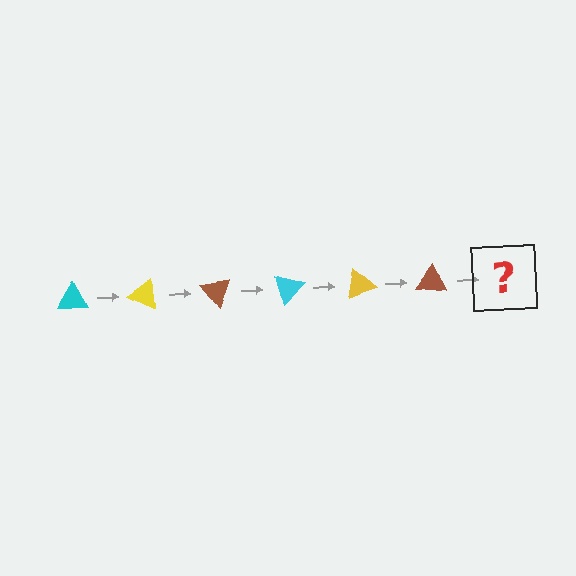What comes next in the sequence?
The next element should be a cyan triangle, rotated 150 degrees from the start.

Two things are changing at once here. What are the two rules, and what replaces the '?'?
The two rules are that it rotates 25 degrees each step and the color cycles through cyan, yellow, and brown. The '?' should be a cyan triangle, rotated 150 degrees from the start.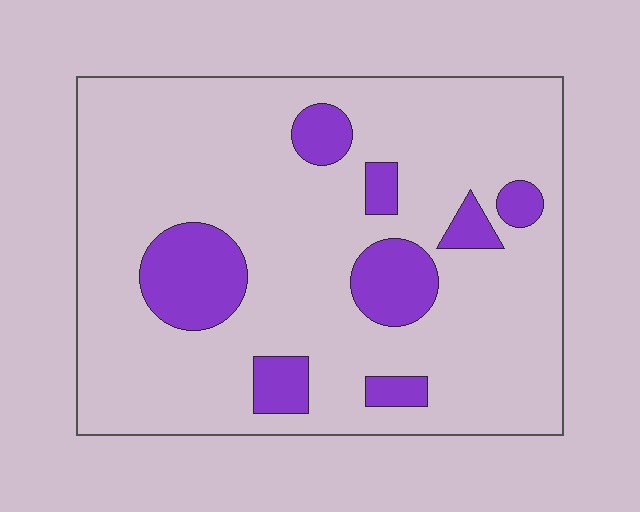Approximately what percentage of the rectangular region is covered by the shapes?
Approximately 15%.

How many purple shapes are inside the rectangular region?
8.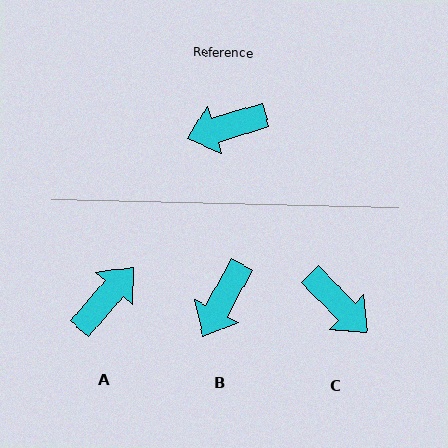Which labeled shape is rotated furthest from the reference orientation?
A, about 148 degrees away.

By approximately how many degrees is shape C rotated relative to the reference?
Approximately 118 degrees counter-clockwise.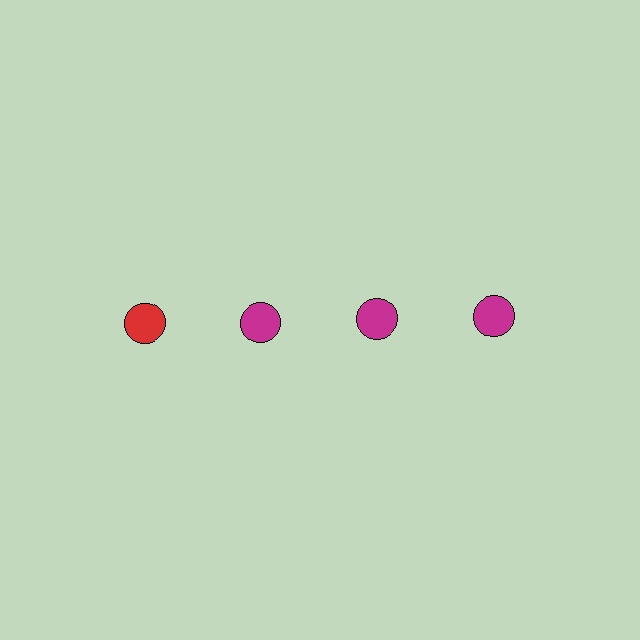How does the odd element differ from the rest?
It has a different color: red instead of magenta.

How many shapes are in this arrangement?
There are 4 shapes arranged in a grid pattern.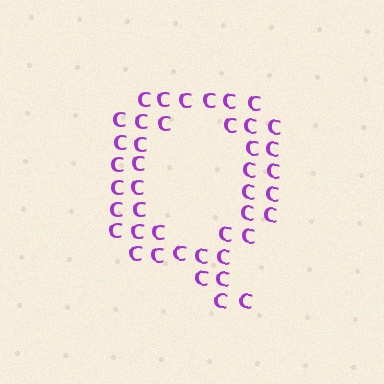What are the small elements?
The small elements are letter C's.